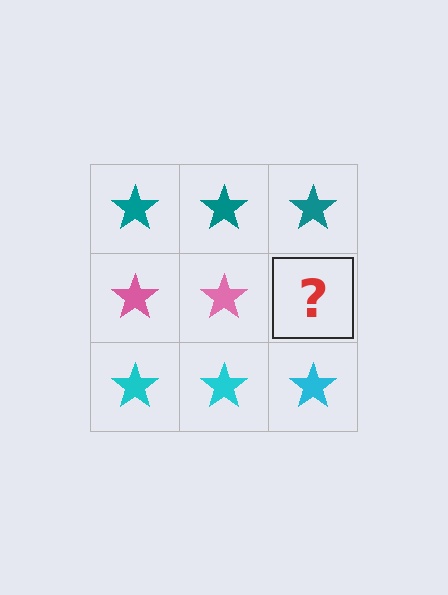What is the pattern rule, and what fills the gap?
The rule is that each row has a consistent color. The gap should be filled with a pink star.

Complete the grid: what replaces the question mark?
The question mark should be replaced with a pink star.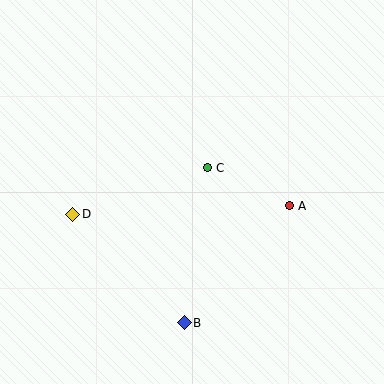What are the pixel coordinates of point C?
Point C is at (207, 168).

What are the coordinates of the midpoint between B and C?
The midpoint between B and C is at (196, 245).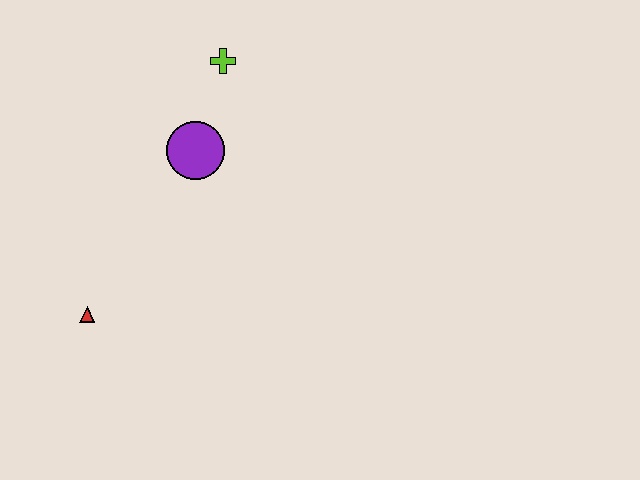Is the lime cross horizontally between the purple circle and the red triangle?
No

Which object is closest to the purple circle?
The lime cross is closest to the purple circle.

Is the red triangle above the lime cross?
No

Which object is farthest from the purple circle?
The red triangle is farthest from the purple circle.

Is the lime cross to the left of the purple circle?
No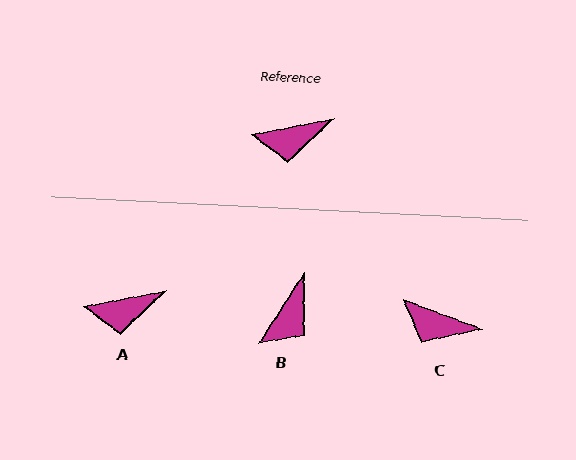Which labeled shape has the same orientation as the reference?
A.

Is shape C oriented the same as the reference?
No, it is off by about 31 degrees.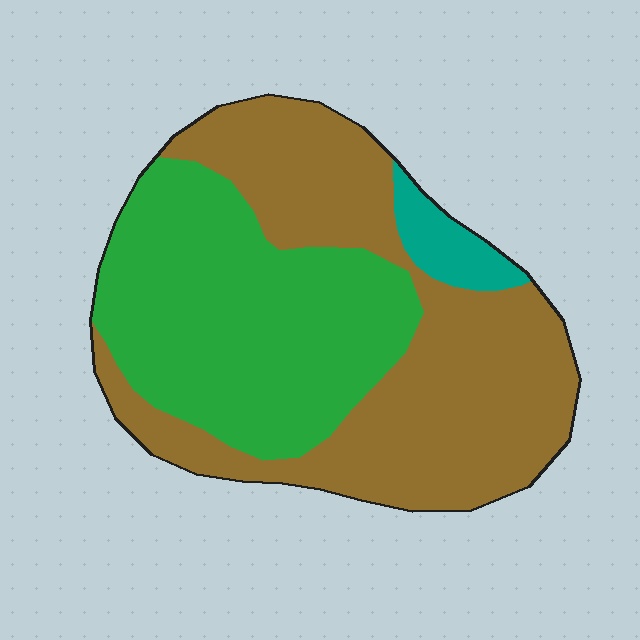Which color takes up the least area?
Teal, at roughly 5%.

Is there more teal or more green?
Green.